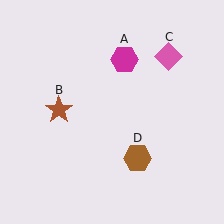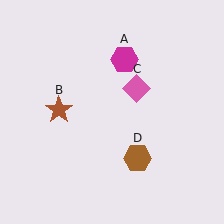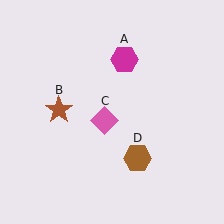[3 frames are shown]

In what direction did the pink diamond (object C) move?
The pink diamond (object C) moved down and to the left.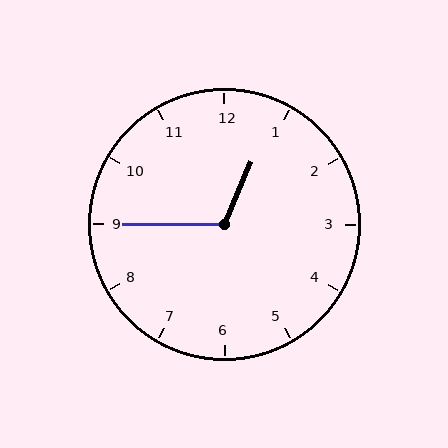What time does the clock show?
12:45.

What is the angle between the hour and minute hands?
Approximately 112 degrees.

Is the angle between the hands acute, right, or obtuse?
It is obtuse.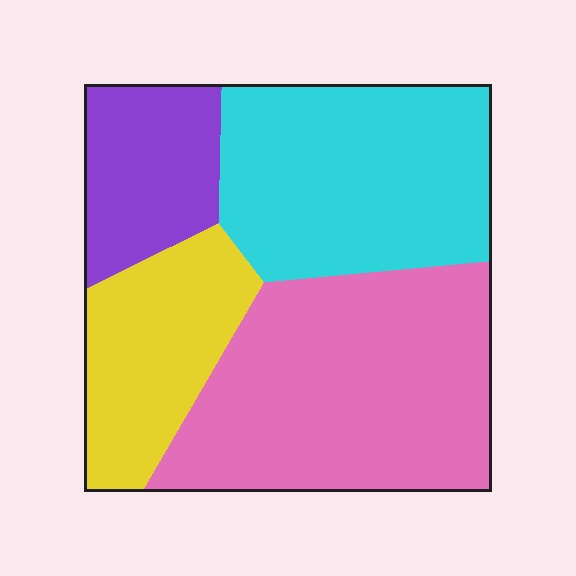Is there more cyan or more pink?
Pink.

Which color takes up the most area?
Pink, at roughly 40%.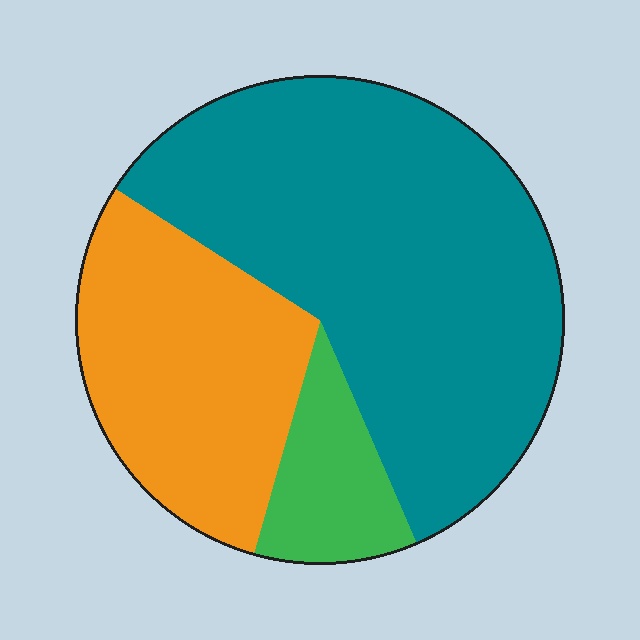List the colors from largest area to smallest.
From largest to smallest: teal, orange, green.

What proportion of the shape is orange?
Orange covers around 30% of the shape.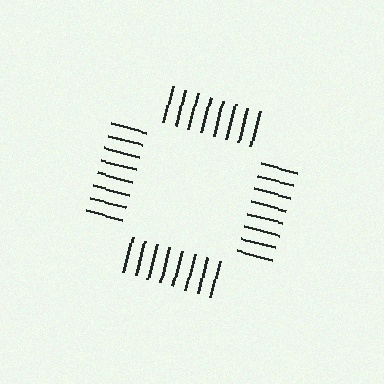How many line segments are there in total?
32 — 8 along each of the 4 edges.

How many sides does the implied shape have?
4 sides — the line-ends trace a square.